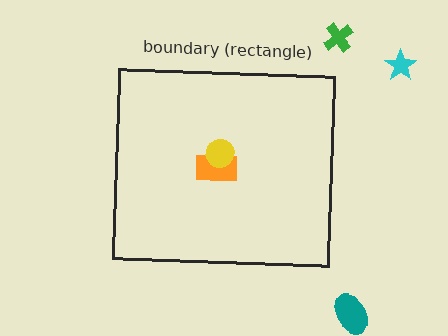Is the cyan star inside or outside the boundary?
Outside.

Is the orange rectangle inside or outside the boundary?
Inside.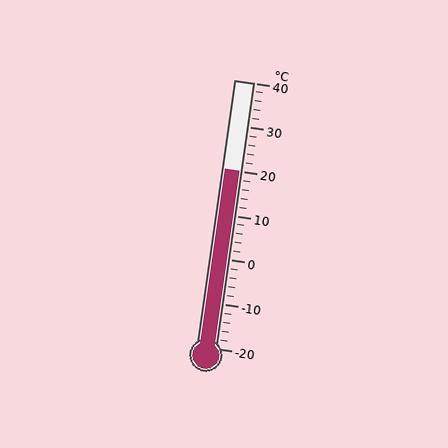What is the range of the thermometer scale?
The thermometer scale ranges from -20°C to 40°C.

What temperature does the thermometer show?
The thermometer shows approximately 20°C.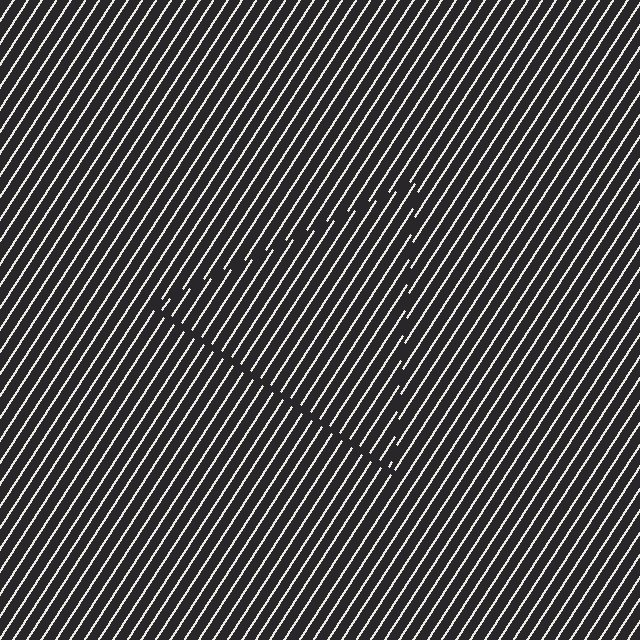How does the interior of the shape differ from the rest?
The interior of the shape contains the same grating, shifted by half a period — the contour is defined by the phase discontinuity where line-ends from the inner and outer gratings abut.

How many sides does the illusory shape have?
3 sides — the line-ends trace a triangle.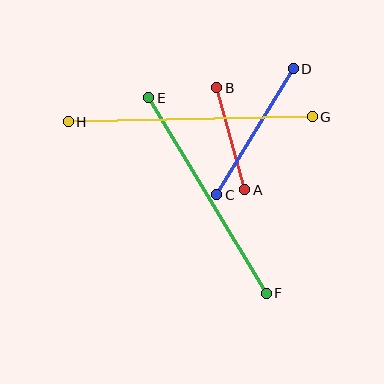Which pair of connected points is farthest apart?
Points G and H are farthest apart.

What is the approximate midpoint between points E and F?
The midpoint is at approximately (207, 196) pixels.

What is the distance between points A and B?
The distance is approximately 106 pixels.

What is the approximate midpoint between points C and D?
The midpoint is at approximately (255, 132) pixels.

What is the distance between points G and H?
The distance is approximately 244 pixels.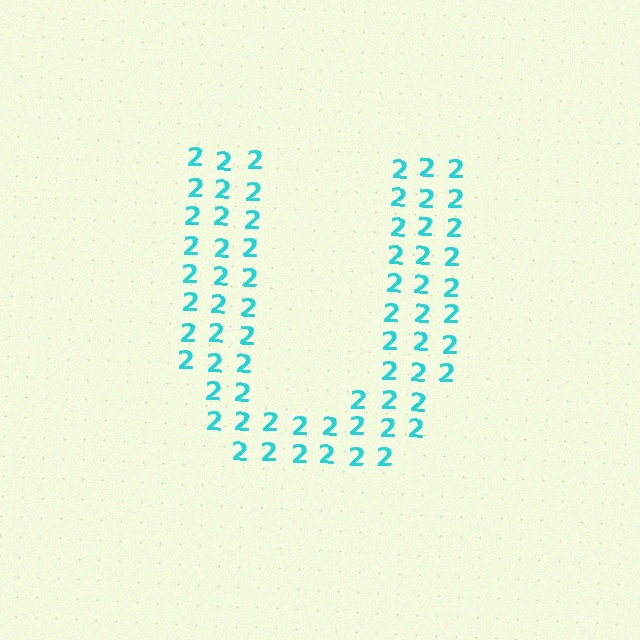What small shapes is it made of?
It is made of small digit 2's.